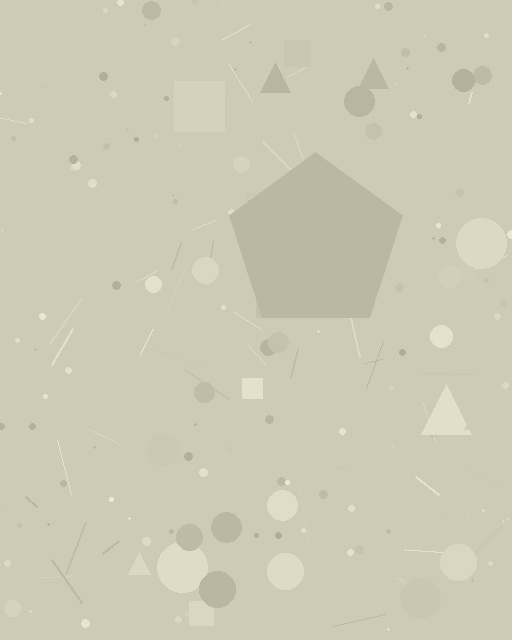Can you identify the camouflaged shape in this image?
The camouflaged shape is a pentagon.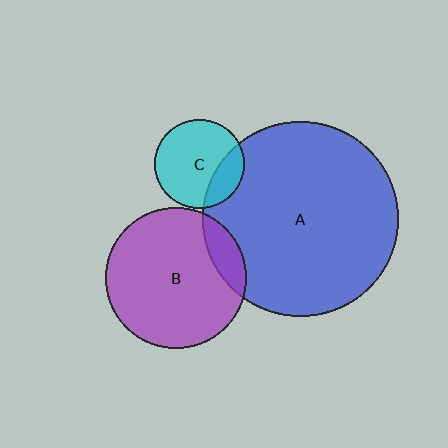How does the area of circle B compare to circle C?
Approximately 2.5 times.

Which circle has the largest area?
Circle A (blue).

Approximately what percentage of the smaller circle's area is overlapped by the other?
Approximately 15%.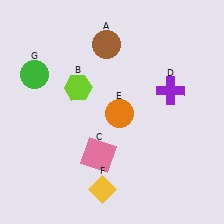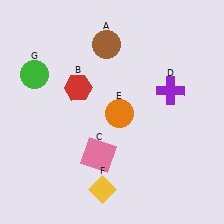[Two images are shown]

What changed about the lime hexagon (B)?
In Image 1, B is lime. In Image 2, it changed to red.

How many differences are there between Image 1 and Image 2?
There is 1 difference between the two images.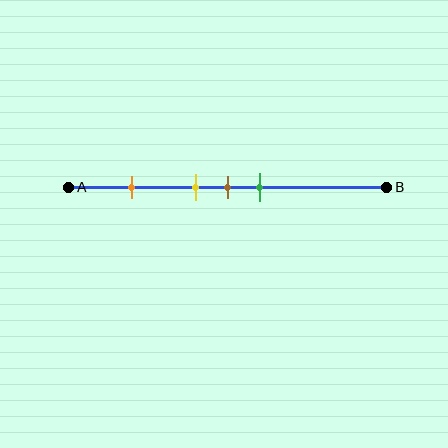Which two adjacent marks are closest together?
The yellow and brown marks are the closest adjacent pair.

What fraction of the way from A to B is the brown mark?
The brown mark is approximately 50% (0.5) of the way from A to B.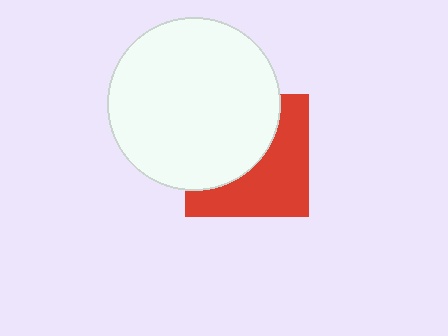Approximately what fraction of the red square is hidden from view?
Roughly 50% of the red square is hidden behind the white circle.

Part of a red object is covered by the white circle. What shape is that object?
It is a square.